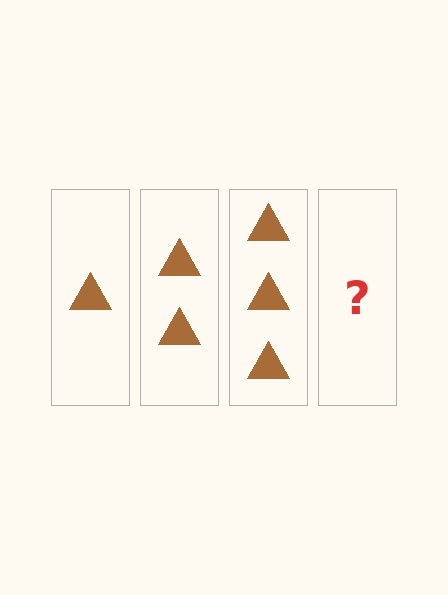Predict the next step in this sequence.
The next step is 4 triangles.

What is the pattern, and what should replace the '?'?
The pattern is that each step adds one more triangle. The '?' should be 4 triangles.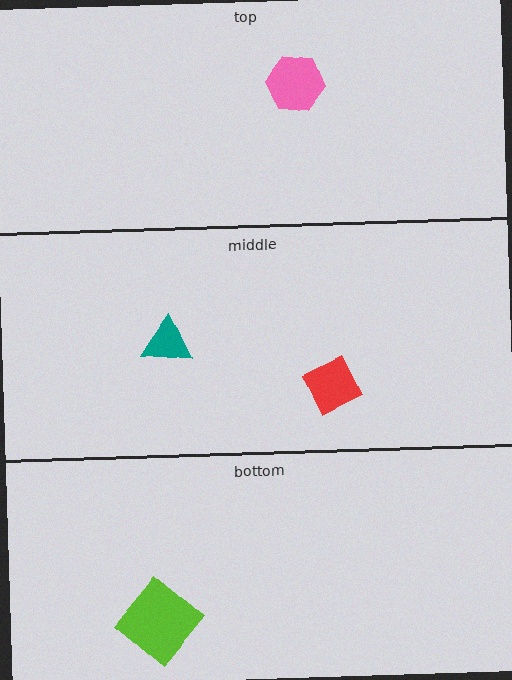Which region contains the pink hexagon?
The top region.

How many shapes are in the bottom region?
1.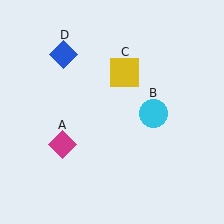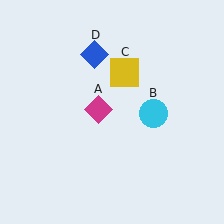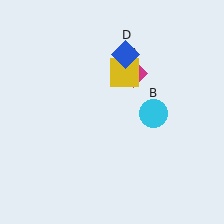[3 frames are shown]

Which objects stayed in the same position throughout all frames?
Cyan circle (object B) and yellow square (object C) remained stationary.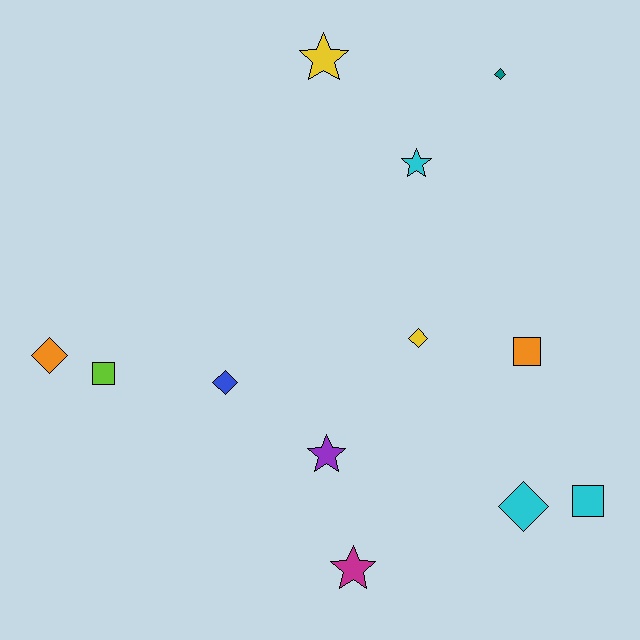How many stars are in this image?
There are 4 stars.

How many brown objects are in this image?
There are no brown objects.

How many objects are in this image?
There are 12 objects.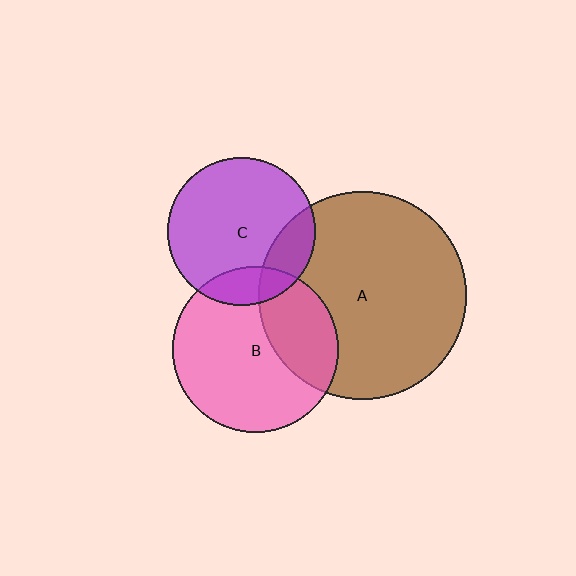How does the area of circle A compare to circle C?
Approximately 2.0 times.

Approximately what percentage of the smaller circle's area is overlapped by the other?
Approximately 15%.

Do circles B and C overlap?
Yes.